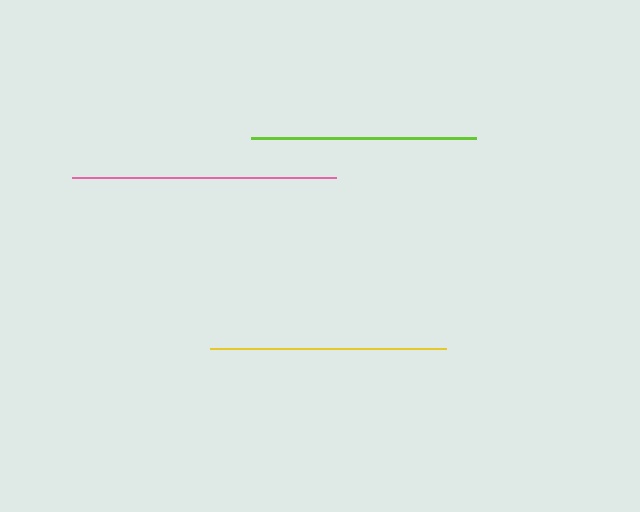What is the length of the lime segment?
The lime segment is approximately 224 pixels long.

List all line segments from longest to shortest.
From longest to shortest: pink, yellow, lime.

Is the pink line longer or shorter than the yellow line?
The pink line is longer than the yellow line.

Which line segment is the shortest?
The lime line is the shortest at approximately 224 pixels.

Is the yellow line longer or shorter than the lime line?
The yellow line is longer than the lime line.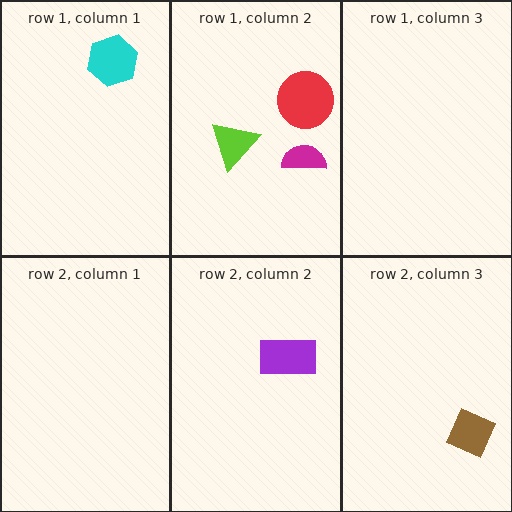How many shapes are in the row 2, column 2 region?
1.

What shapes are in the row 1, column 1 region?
The cyan hexagon.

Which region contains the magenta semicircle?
The row 1, column 2 region.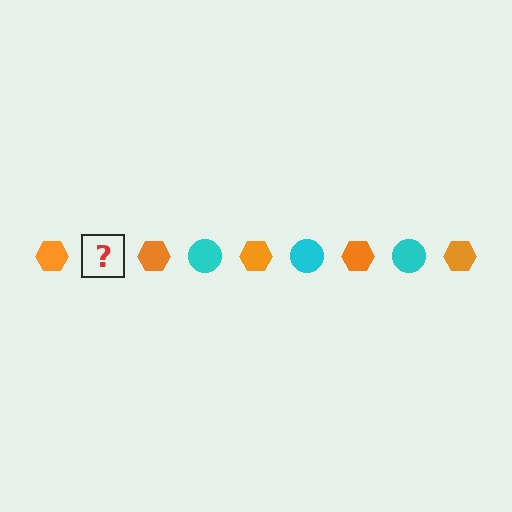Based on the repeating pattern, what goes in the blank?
The blank should be a cyan circle.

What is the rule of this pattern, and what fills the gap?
The rule is that the pattern alternates between orange hexagon and cyan circle. The gap should be filled with a cyan circle.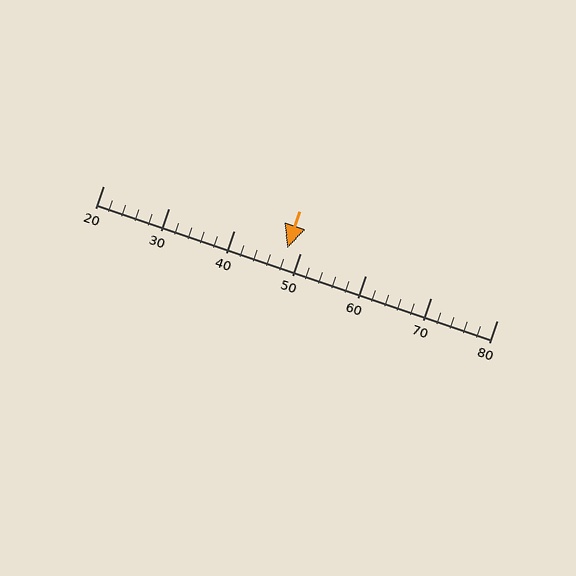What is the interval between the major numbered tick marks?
The major tick marks are spaced 10 units apart.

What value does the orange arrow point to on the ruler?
The orange arrow points to approximately 48.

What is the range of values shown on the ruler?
The ruler shows values from 20 to 80.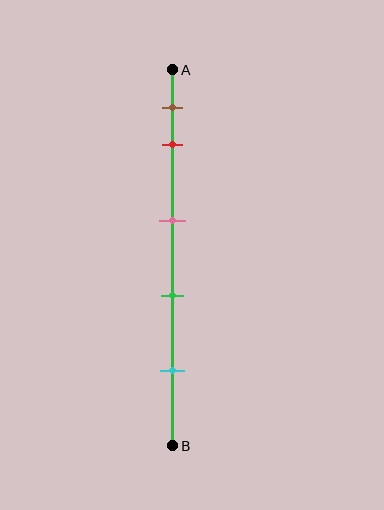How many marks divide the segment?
There are 5 marks dividing the segment.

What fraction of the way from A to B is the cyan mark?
The cyan mark is approximately 80% (0.8) of the way from A to B.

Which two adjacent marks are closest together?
The brown and red marks are the closest adjacent pair.